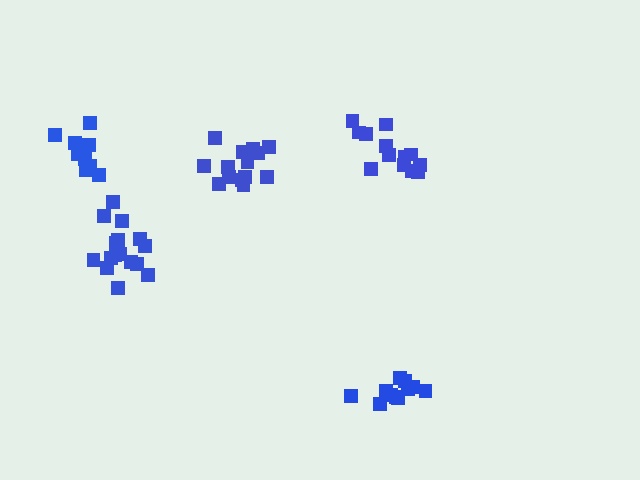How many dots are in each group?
Group 1: 11 dots, Group 2: 16 dots, Group 3: 11 dots, Group 4: 14 dots, Group 5: 14 dots (66 total).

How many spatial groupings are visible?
There are 5 spatial groupings.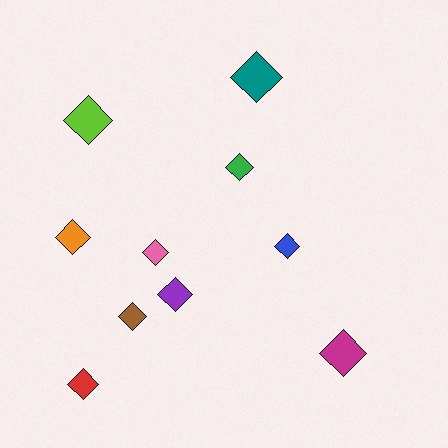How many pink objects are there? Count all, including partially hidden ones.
There is 1 pink object.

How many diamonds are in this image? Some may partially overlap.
There are 10 diamonds.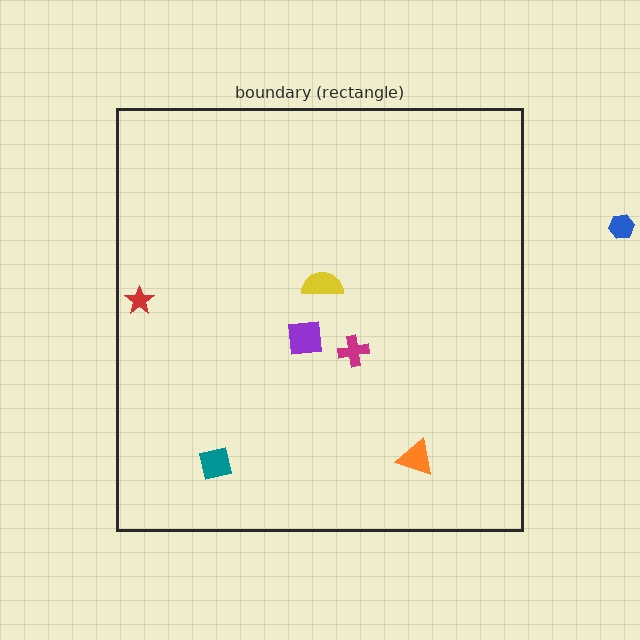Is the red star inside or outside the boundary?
Inside.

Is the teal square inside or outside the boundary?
Inside.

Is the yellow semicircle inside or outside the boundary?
Inside.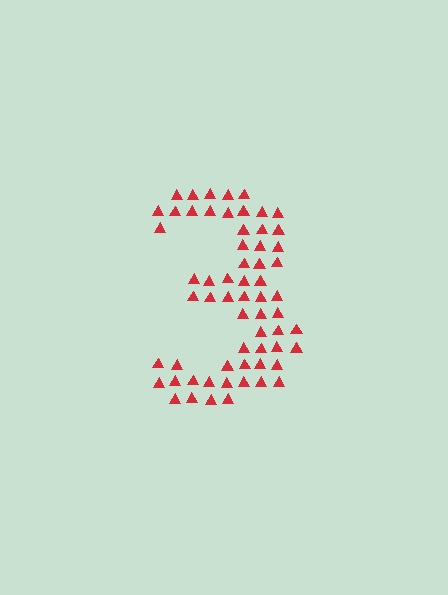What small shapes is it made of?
It is made of small triangles.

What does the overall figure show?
The overall figure shows the digit 3.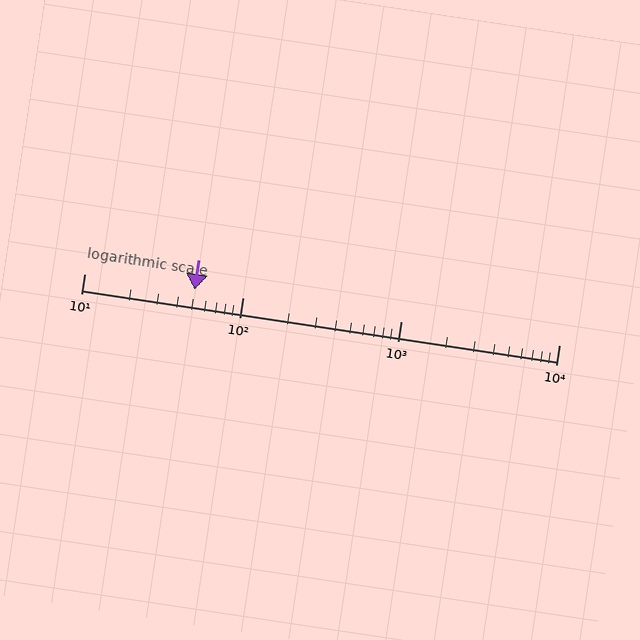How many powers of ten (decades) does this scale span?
The scale spans 3 decades, from 10 to 10000.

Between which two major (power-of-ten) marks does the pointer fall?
The pointer is between 10 and 100.